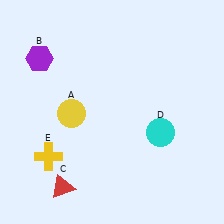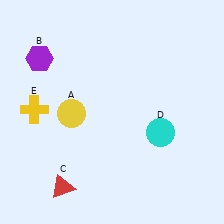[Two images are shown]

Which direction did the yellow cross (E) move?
The yellow cross (E) moved up.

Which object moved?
The yellow cross (E) moved up.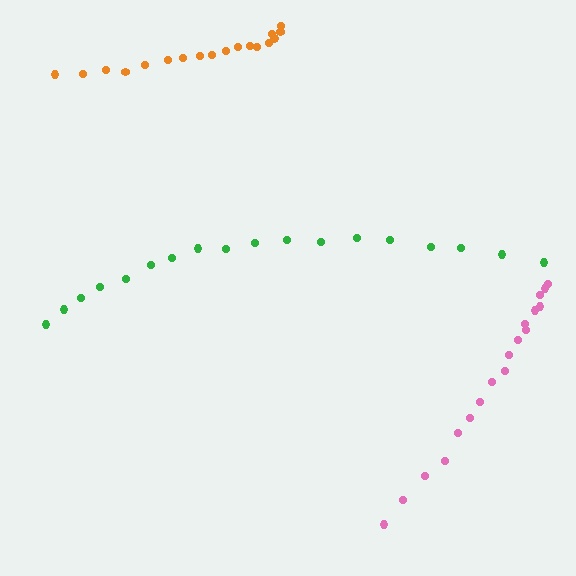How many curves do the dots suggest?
There are 3 distinct paths.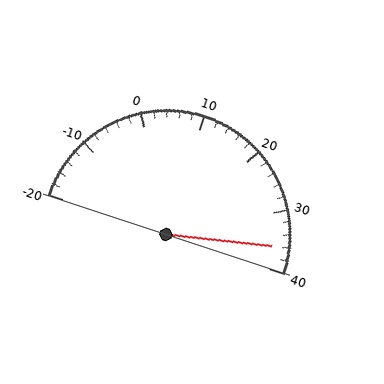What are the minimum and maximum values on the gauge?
The gauge ranges from -20 to 40.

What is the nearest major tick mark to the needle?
The nearest major tick mark is 40.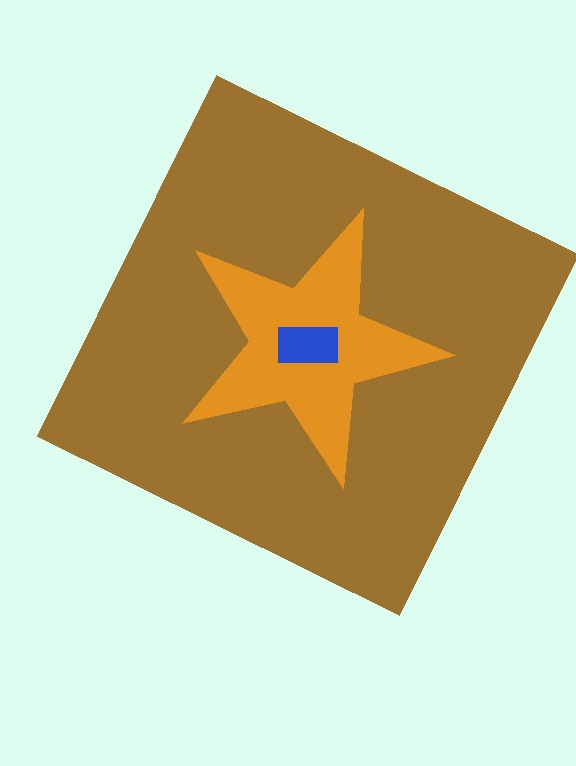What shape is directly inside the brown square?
The orange star.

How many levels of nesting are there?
3.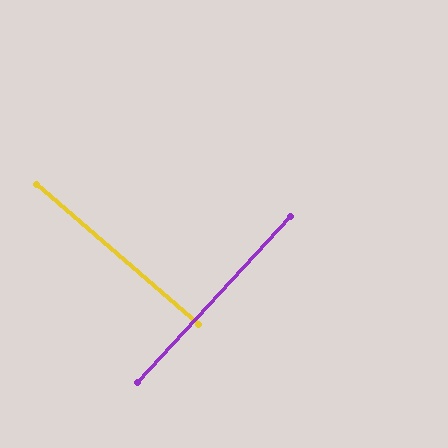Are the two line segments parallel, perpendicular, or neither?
Perpendicular — they meet at approximately 88°.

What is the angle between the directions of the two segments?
Approximately 88 degrees.